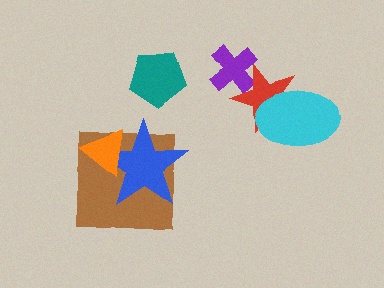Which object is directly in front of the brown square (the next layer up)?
The blue star is directly in front of the brown square.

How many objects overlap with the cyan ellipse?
1 object overlaps with the cyan ellipse.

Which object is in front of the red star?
The cyan ellipse is in front of the red star.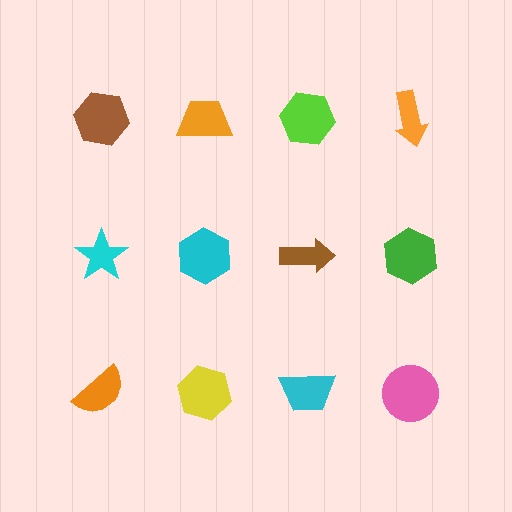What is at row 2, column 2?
A cyan hexagon.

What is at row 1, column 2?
An orange trapezoid.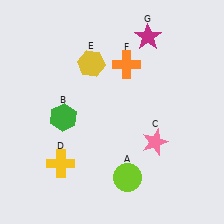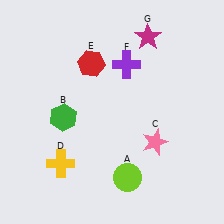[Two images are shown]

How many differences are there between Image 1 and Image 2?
There are 2 differences between the two images.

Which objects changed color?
E changed from yellow to red. F changed from orange to purple.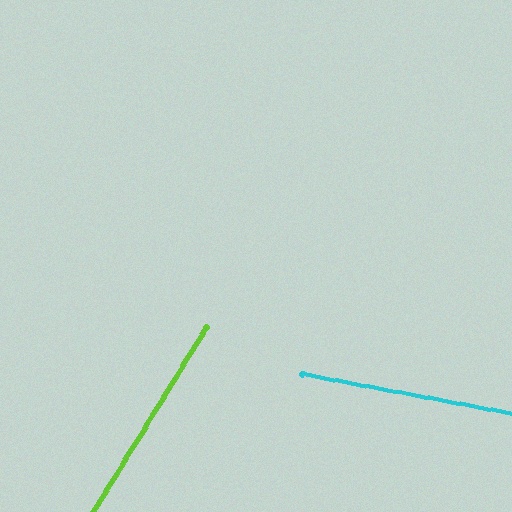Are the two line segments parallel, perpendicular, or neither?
Neither parallel nor perpendicular — they differ by about 69°.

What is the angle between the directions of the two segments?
Approximately 69 degrees.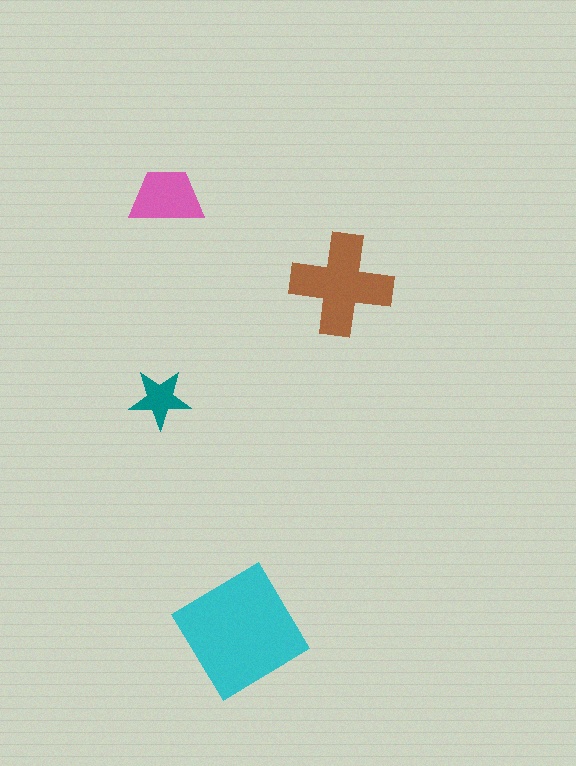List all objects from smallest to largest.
The teal star, the pink trapezoid, the brown cross, the cyan diamond.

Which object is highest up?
The pink trapezoid is topmost.